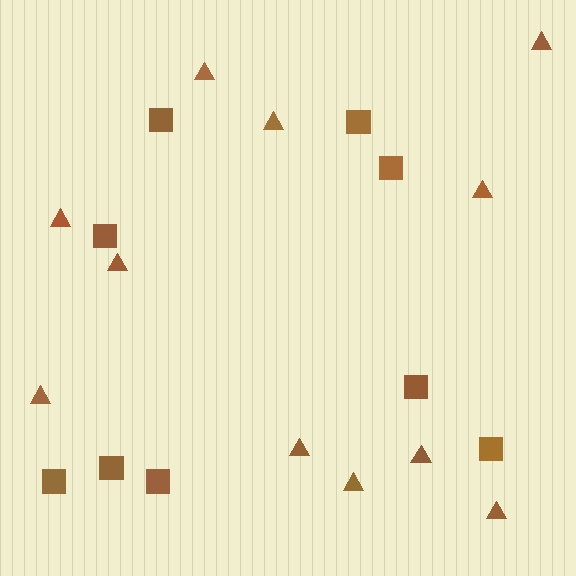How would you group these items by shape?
There are 2 groups: one group of triangles (11) and one group of squares (9).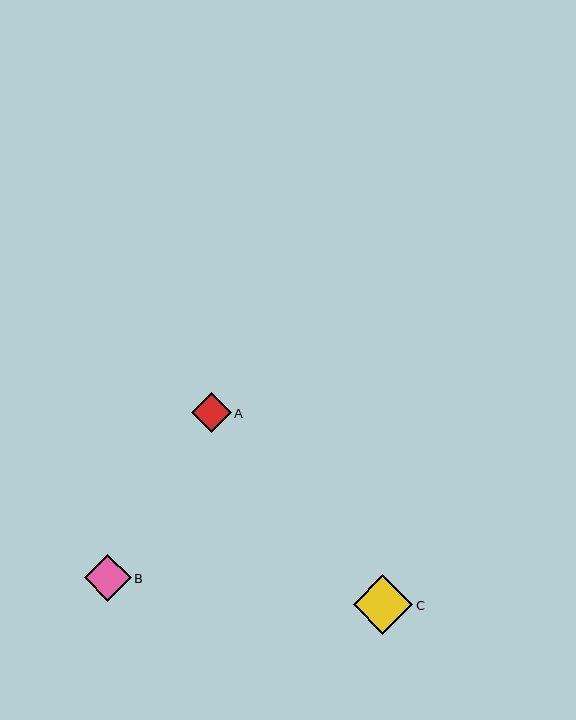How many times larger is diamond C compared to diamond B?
Diamond C is approximately 1.3 times the size of diamond B.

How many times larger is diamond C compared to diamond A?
Diamond C is approximately 1.5 times the size of diamond A.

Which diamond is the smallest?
Diamond A is the smallest with a size of approximately 40 pixels.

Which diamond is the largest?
Diamond C is the largest with a size of approximately 60 pixels.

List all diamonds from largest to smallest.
From largest to smallest: C, B, A.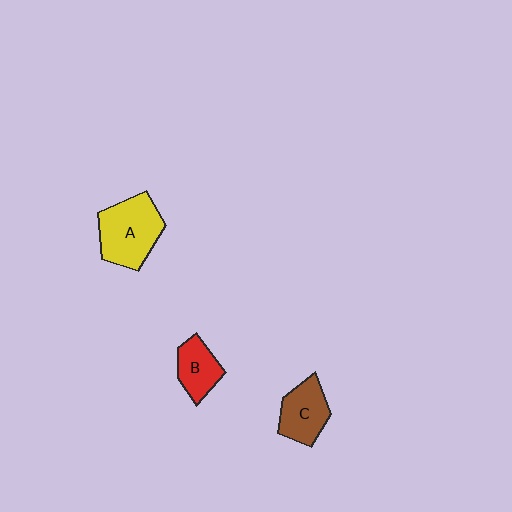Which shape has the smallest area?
Shape B (red).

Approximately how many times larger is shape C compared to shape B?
Approximately 1.2 times.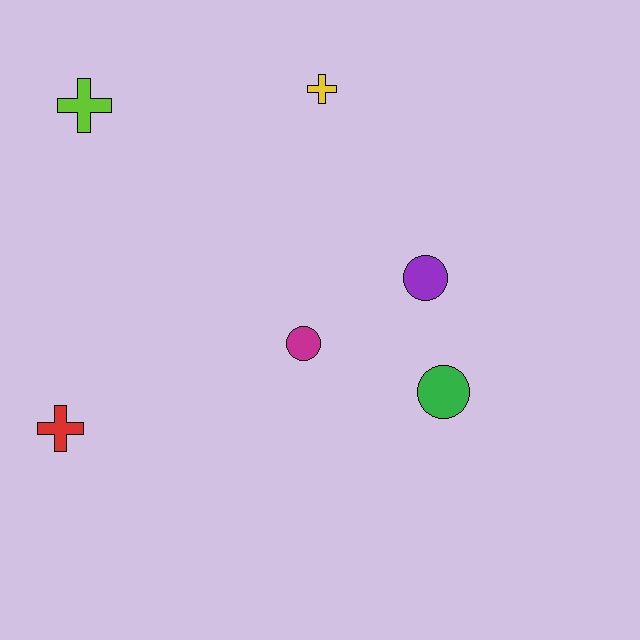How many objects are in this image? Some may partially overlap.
There are 6 objects.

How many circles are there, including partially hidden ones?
There are 3 circles.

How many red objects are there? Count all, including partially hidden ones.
There is 1 red object.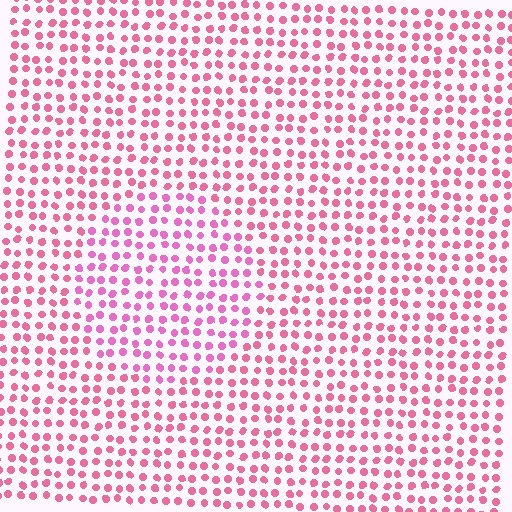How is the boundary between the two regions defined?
The boundary is defined purely by a slight shift in hue (about 21 degrees). Spacing, size, and orientation are identical on both sides.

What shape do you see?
I see a circle.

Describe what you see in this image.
The image is filled with small pink elements in a uniform arrangement. A circle-shaped region is visible where the elements are tinted to a slightly different hue, forming a subtle color boundary.